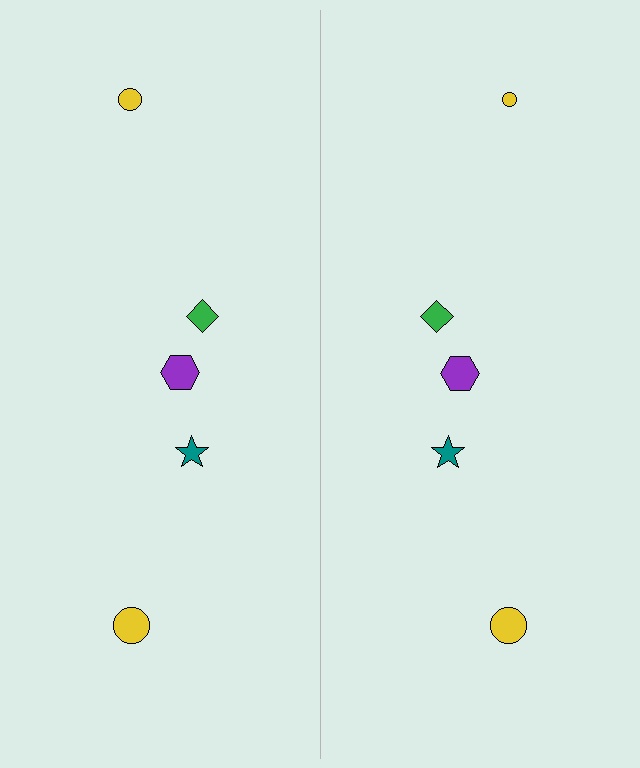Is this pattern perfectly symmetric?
No, the pattern is not perfectly symmetric. The yellow circle on the right side has a different size than its mirror counterpart.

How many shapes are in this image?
There are 10 shapes in this image.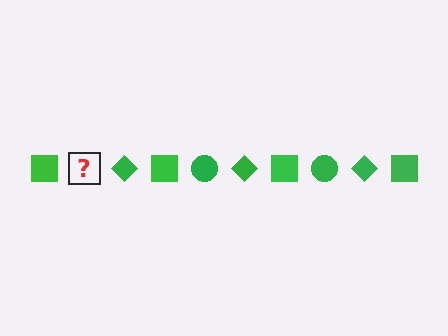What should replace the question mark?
The question mark should be replaced with a green circle.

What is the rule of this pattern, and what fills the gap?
The rule is that the pattern cycles through square, circle, diamond shapes in green. The gap should be filled with a green circle.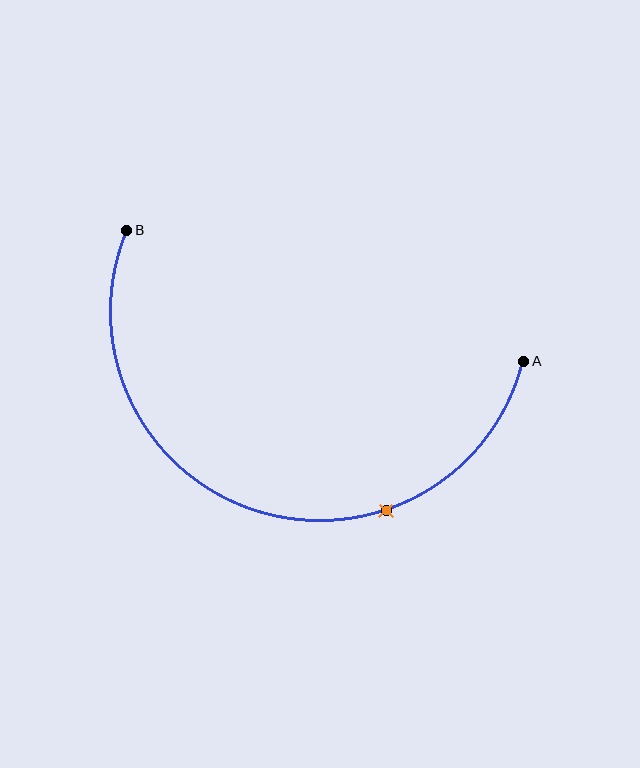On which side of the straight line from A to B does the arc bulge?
The arc bulges below the straight line connecting A and B.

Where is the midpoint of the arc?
The arc midpoint is the point on the curve farthest from the straight line joining A and B. It sits below that line.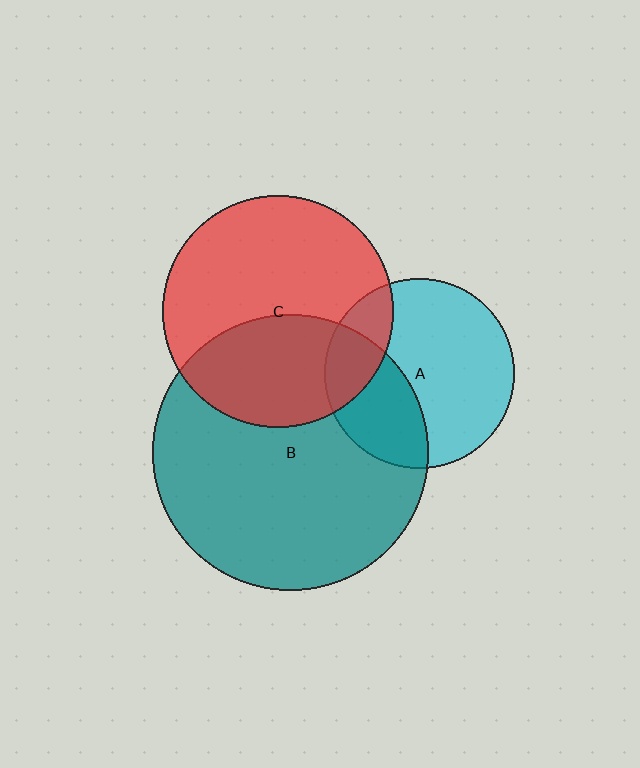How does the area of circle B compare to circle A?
Approximately 2.1 times.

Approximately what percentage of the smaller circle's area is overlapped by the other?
Approximately 40%.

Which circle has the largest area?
Circle B (teal).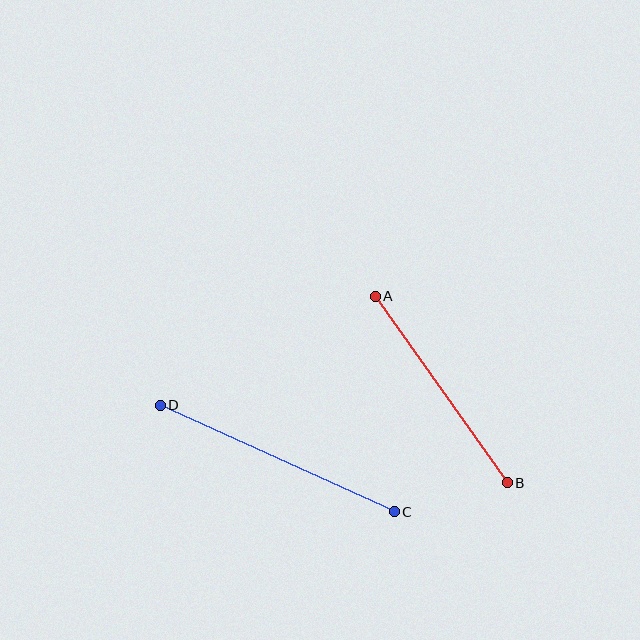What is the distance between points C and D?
The distance is approximately 257 pixels.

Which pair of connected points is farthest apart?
Points C and D are farthest apart.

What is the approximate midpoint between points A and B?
The midpoint is at approximately (441, 389) pixels.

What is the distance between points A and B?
The distance is approximately 229 pixels.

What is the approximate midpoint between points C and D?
The midpoint is at approximately (277, 459) pixels.